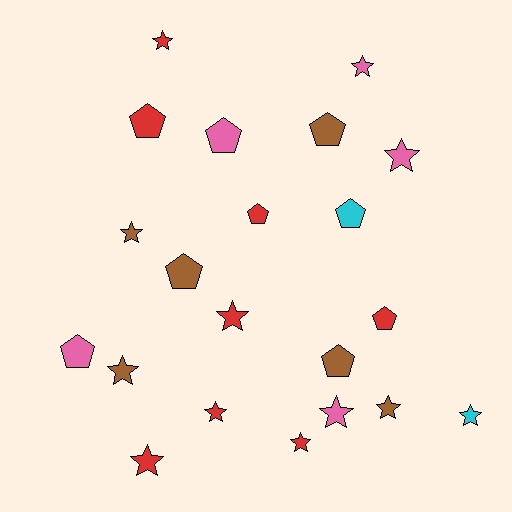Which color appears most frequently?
Red, with 8 objects.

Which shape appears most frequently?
Star, with 12 objects.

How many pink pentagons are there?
There are 2 pink pentagons.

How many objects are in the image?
There are 21 objects.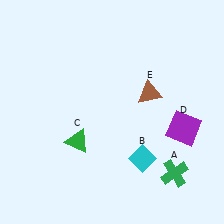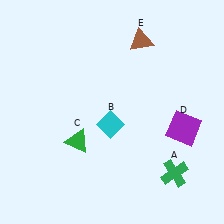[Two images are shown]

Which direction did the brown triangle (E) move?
The brown triangle (E) moved up.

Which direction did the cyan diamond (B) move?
The cyan diamond (B) moved up.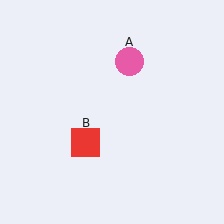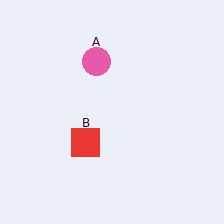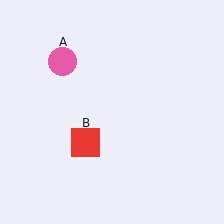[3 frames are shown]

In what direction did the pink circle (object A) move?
The pink circle (object A) moved left.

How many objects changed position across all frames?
1 object changed position: pink circle (object A).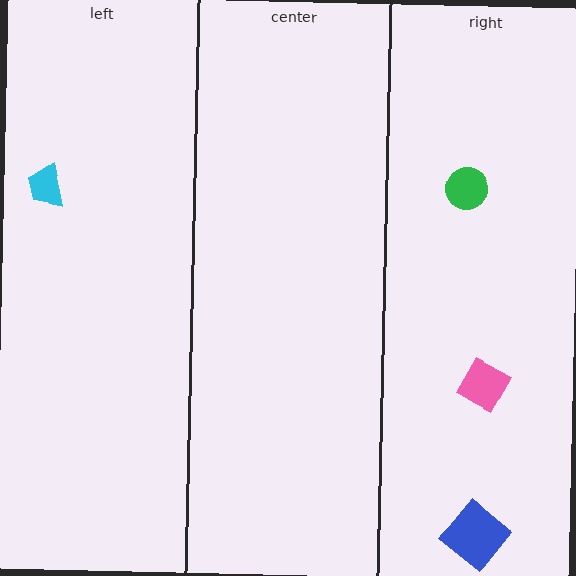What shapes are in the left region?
The cyan trapezoid.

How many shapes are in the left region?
1.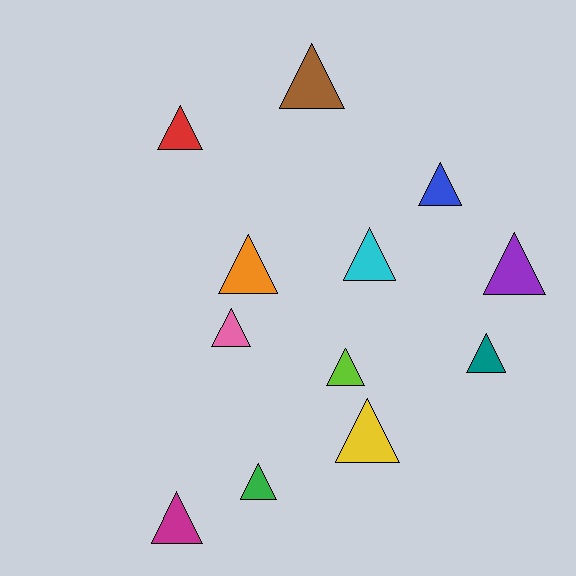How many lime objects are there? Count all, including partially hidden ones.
There is 1 lime object.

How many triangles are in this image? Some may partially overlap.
There are 12 triangles.